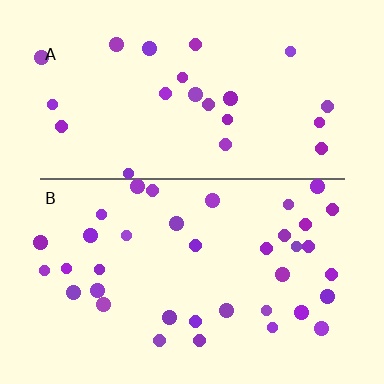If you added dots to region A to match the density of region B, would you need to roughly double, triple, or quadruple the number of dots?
Approximately double.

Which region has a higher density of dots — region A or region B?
B (the bottom).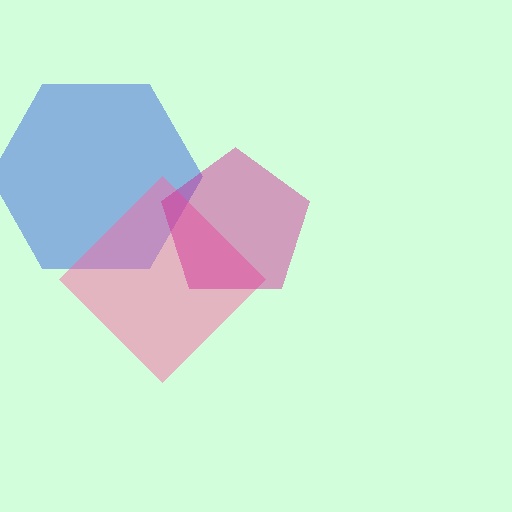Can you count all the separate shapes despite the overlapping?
Yes, there are 3 separate shapes.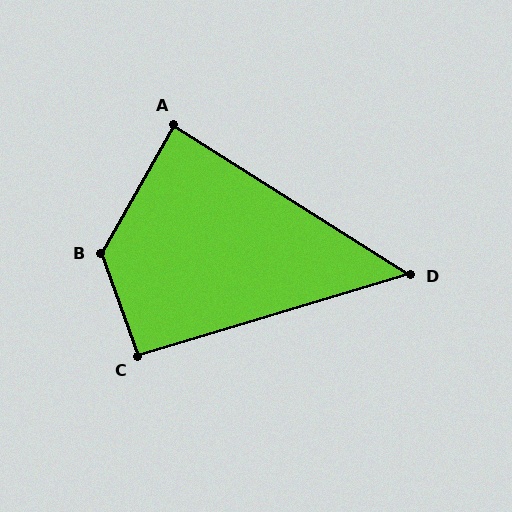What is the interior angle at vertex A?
Approximately 87 degrees (approximately right).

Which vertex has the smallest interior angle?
D, at approximately 49 degrees.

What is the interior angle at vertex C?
Approximately 93 degrees (approximately right).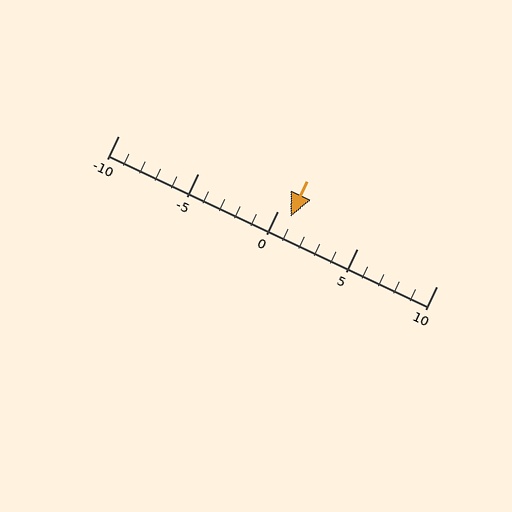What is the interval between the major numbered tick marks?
The major tick marks are spaced 5 units apart.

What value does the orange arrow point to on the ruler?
The orange arrow points to approximately 1.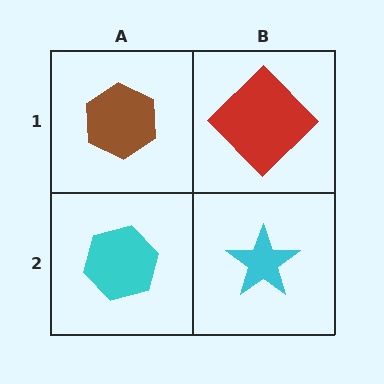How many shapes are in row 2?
2 shapes.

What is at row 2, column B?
A cyan star.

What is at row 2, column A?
A cyan hexagon.